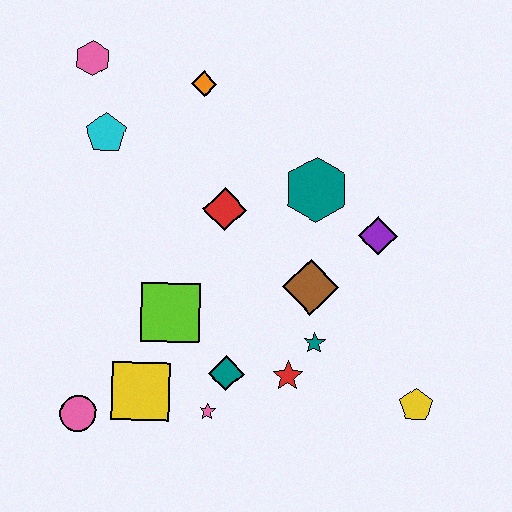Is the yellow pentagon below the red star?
Yes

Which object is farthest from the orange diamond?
The yellow pentagon is farthest from the orange diamond.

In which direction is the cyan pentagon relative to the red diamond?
The cyan pentagon is to the left of the red diamond.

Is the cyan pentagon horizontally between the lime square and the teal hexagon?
No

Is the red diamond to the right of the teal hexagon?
No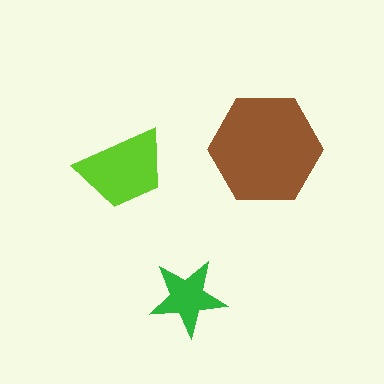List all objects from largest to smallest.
The brown hexagon, the lime trapezoid, the green star.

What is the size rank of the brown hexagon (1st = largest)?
1st.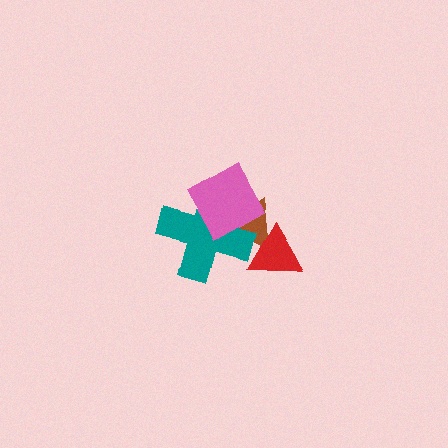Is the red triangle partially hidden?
No, no other shape covers it.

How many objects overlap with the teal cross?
2 objects overlap with the teal cross.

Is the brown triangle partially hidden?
Yes, it is partially covered by another shape.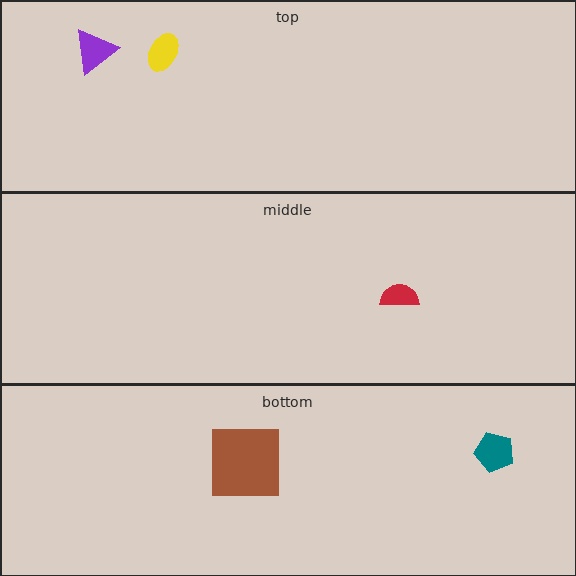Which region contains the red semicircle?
The middle region.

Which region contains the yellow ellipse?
The top region.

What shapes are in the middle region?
The red semicircle.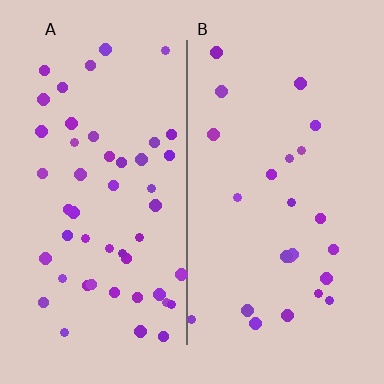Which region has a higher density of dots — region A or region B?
A (the left).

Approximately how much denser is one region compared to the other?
Approximately 2.1× — region A over region B.